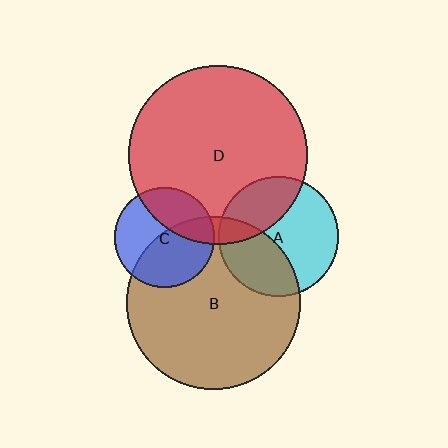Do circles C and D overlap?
Yes.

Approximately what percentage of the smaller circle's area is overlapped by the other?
Approximately 35%.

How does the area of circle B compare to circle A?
Approximately 2.1 times.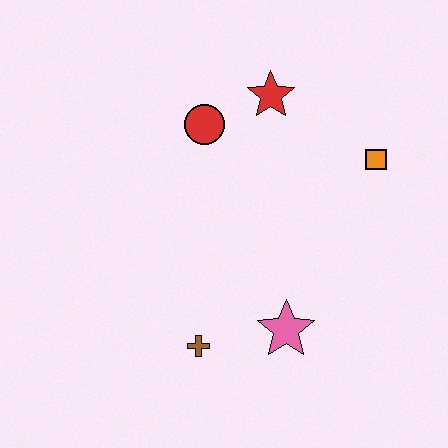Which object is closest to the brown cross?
The pink star is closest to the brown cross.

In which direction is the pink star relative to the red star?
The pink star is below the red star.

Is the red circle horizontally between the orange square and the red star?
No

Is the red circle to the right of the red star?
No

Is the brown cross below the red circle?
Yes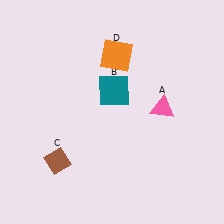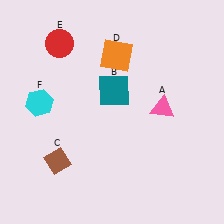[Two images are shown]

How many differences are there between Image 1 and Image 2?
There are 2 differences between the two images.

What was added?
A red circle (E), a cyan hexagon (F) were added in Image 2.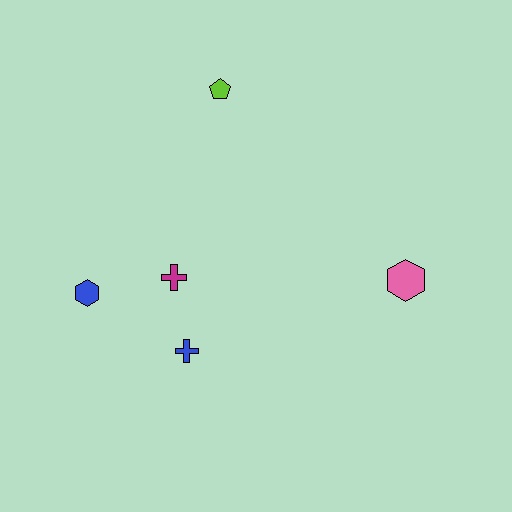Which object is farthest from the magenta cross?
The pink hexagon is farthest from the magenta cross.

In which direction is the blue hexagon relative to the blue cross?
The blue hexagon is to the left of the blue cross.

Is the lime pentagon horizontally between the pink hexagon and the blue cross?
Yes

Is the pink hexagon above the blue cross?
Yes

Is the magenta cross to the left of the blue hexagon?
No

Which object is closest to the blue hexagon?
The magenta cross is closest to the blue hexagon.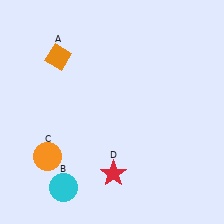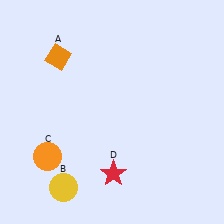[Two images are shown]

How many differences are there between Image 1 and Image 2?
There is 1 difference between the two images.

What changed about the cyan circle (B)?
In Image 1, B is cyan. In Image 2, it changed to yellow.